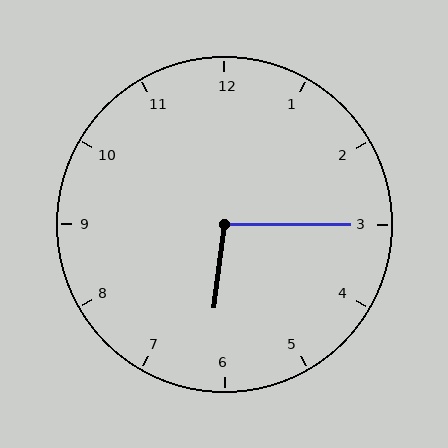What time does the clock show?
6:15.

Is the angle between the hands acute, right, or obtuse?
It is obtuse.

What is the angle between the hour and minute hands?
Approximately 98 degrees.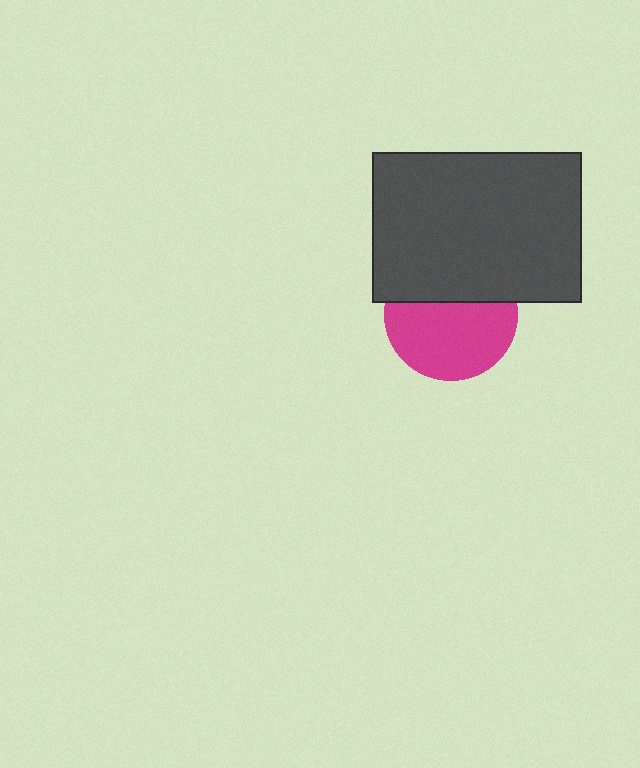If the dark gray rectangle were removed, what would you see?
You would see the complete magenta circle.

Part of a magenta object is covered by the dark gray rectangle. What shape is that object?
It is a circle.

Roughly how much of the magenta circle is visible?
About half of it is visible (roughly 61%).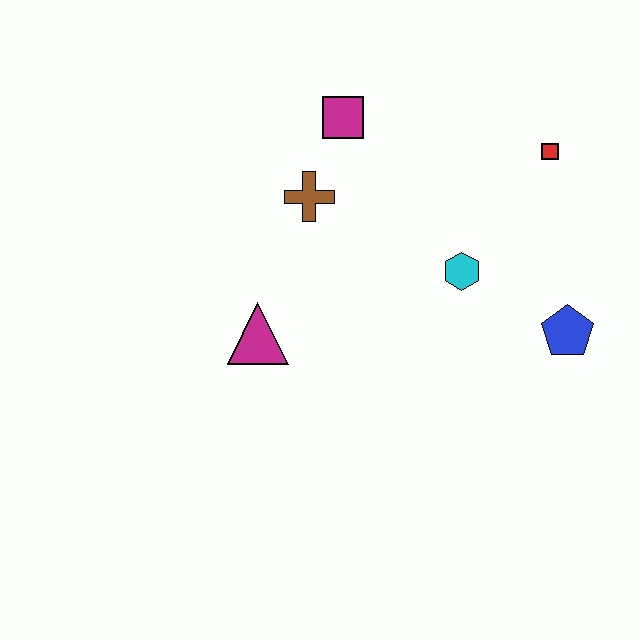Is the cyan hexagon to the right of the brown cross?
Yes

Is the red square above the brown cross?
Yes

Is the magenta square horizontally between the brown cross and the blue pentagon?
Yes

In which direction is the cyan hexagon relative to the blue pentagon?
The cyan hexagon is to the left of the blue pentagon.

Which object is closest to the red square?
The cyan hexagon is closest to the red square.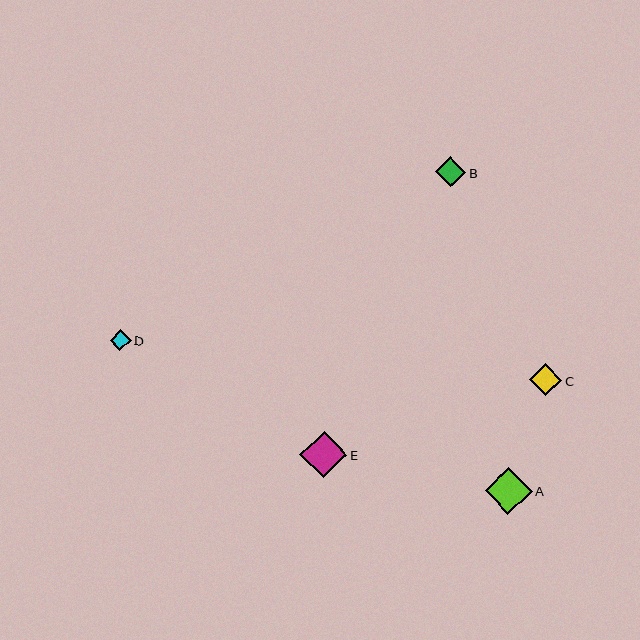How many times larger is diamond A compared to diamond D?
Diamond A is approximately 2.2 times the size of diamond D.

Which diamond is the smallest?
Diamond D is the smallest with a size of approximately 21 pixels.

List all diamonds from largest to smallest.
From largest to smallest: A, E, C, B, D.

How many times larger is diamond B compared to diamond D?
Diamond B is approximately 1.4 times the size of diamond D.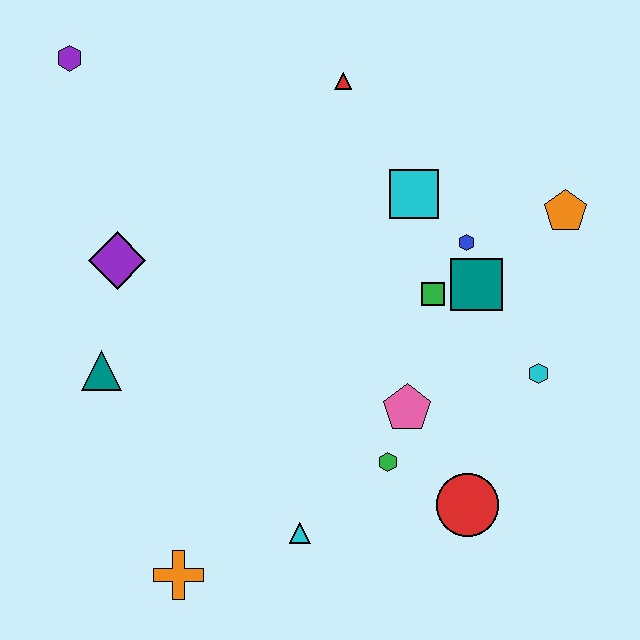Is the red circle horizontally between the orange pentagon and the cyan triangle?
Yes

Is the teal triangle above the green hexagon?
Yes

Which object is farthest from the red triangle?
The orange cross is farthest from the red triangle.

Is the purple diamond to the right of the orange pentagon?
No